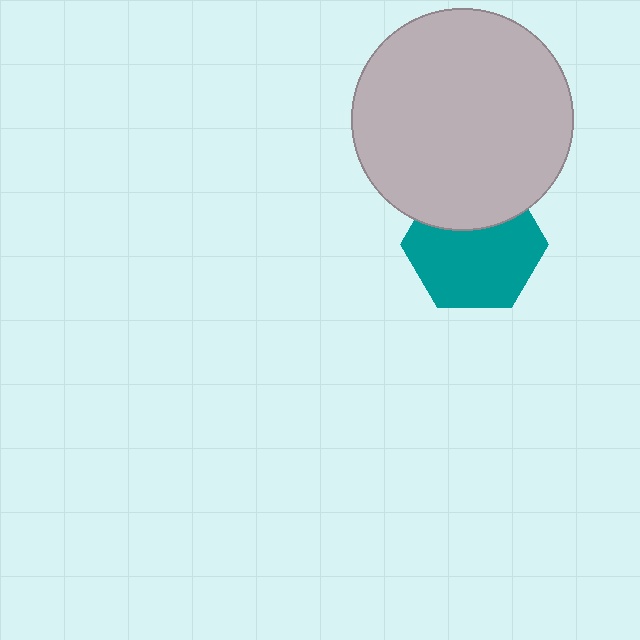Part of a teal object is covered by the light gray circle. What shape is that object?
It is a hexagon.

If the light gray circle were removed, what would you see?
You would see the complete teal hexagon.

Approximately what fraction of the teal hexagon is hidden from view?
Roughly 32% of the teal hexagon is hidden behind the light gray circle.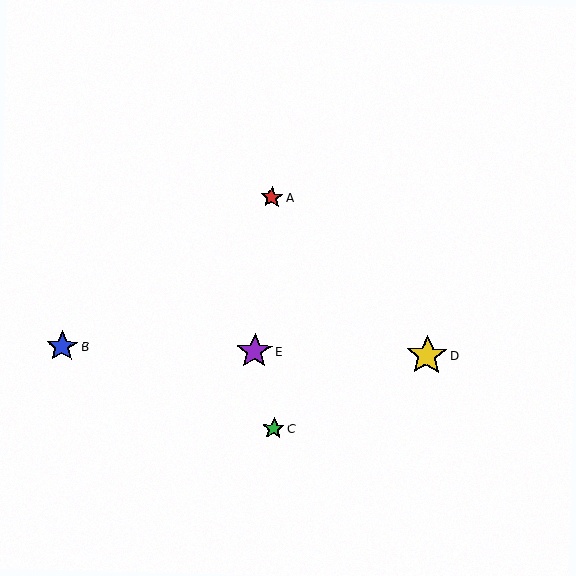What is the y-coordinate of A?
Object A is at y≈198.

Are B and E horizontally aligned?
Yes, both are at y≈346.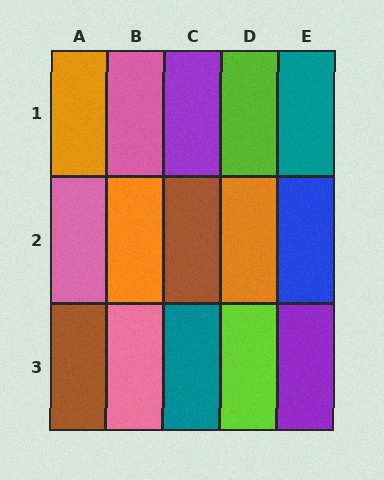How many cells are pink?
3 cells are pink.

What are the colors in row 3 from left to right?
Brown, pink, teal, lime, purple.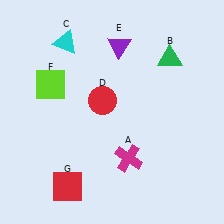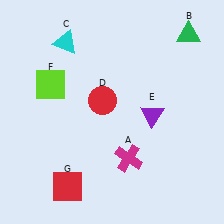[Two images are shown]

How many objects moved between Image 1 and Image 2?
2 objects moved between the two images.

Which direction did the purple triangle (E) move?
The purple triangle (E) moved down.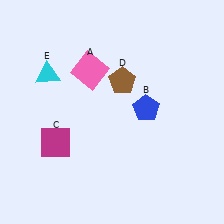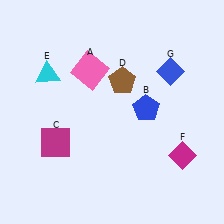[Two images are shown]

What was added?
A magenta diamond (F), a blue diamond (G) were added in Image 2.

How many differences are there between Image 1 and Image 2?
There are 2 differences between the two images.